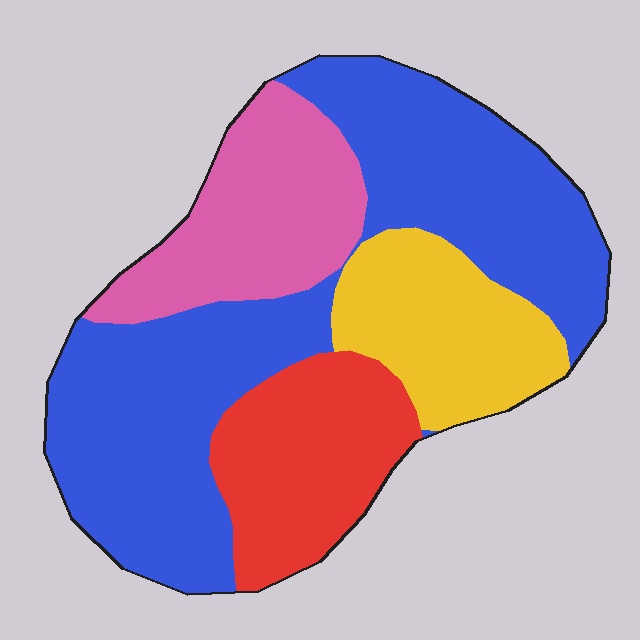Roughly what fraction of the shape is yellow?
Yellow takes up about one sixth (1/6) of the shape.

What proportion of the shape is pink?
Pink covers about 20% of the shape.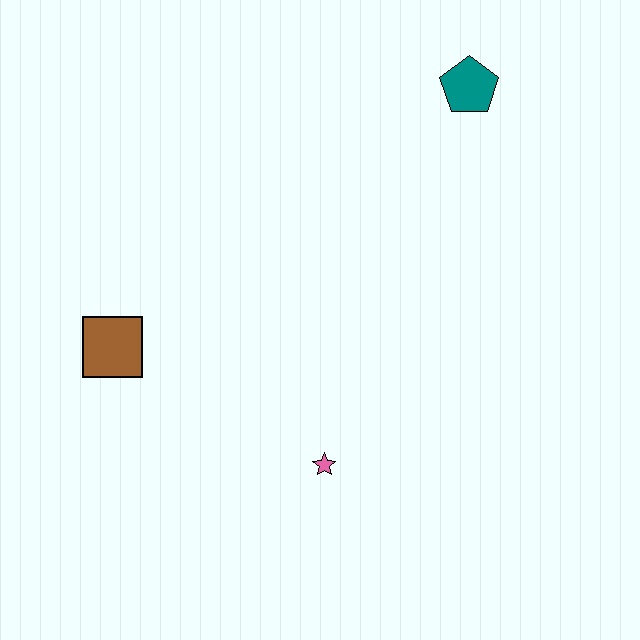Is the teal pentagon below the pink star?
No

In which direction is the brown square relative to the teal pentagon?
The brown square is to the left of the teal pentagon.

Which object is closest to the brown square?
The pink star is closest to the brown square.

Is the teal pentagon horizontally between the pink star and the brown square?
No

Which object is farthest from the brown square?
The teal pentagon is farthest from the brown square.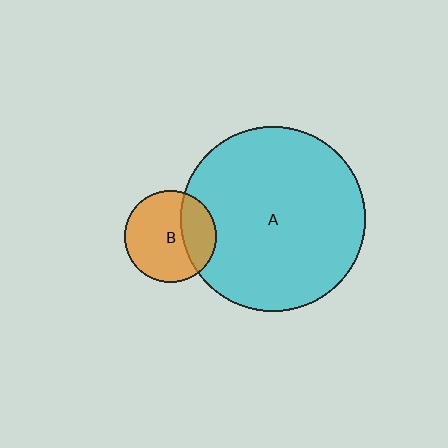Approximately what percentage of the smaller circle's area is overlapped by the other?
Approximately 30%.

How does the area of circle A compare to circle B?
Approximately 4.1 times.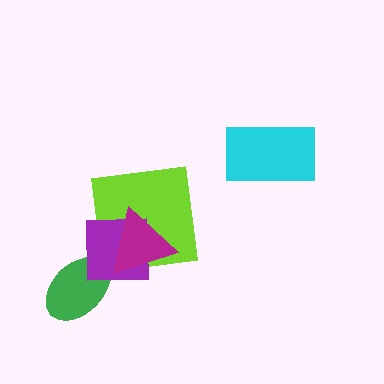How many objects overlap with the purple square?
3 objects overlap with the purple square.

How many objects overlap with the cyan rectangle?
0 objects overlap with the cyan rectangle.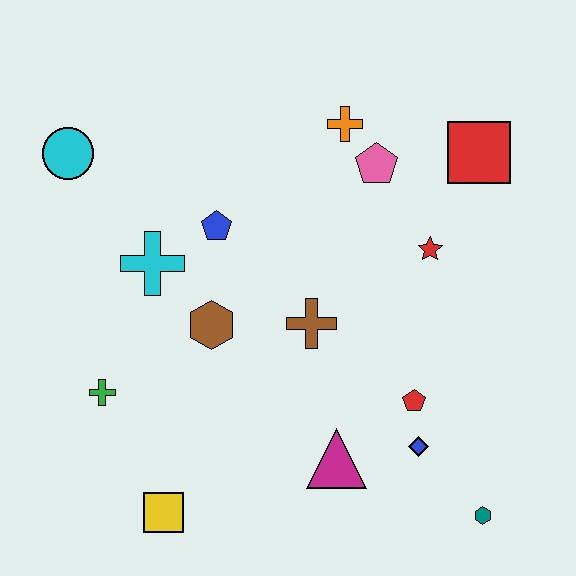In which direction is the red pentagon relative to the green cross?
The red pentagon is to the right of the green cross.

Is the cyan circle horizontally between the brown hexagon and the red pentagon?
No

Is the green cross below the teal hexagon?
No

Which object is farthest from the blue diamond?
The cyan circle is farthest from the blue diamond.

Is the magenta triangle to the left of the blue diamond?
Yes